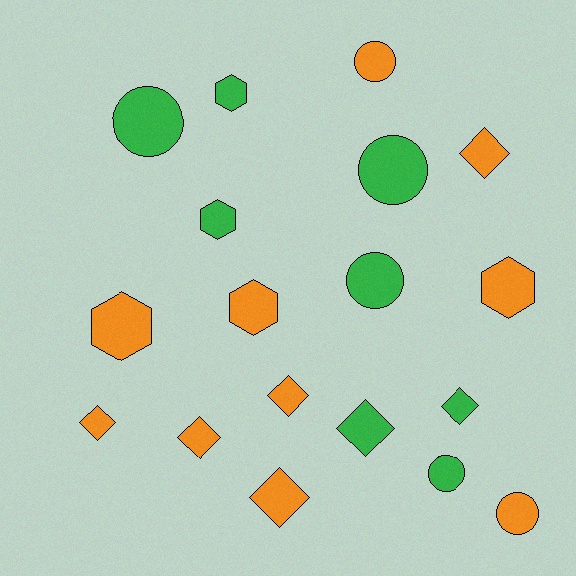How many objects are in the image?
There are 18 objects.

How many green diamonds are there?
There are 2 green diamonds.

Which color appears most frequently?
Orange, with 10 objects.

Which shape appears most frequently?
Diamond, with 7 objects.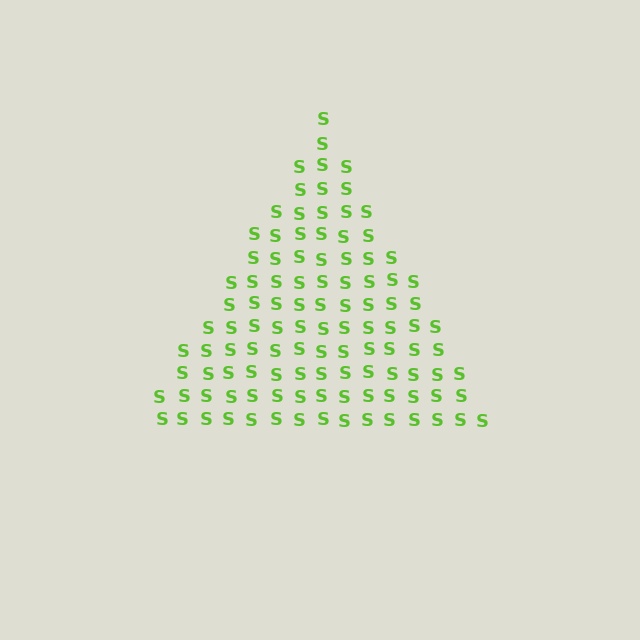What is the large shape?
The large shape is a triangle.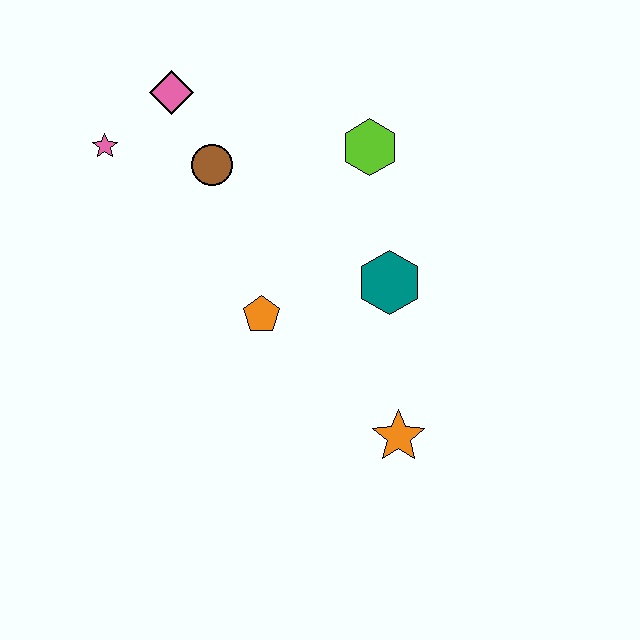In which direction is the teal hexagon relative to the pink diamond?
The teal hexagon is to the right of the pink diamond.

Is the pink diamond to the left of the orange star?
Yes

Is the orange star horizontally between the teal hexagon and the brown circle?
No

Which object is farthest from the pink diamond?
The orange star is farthest from the pink diamond.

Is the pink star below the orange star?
No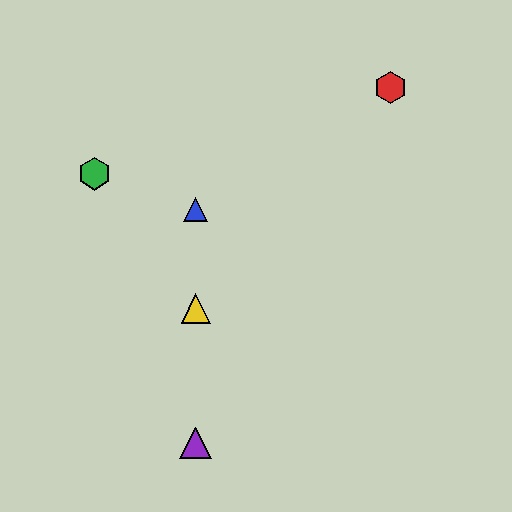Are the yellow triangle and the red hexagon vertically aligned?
No, the yellow triangle is at x≈196 and the red hexagon is at x≈390.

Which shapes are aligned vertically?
The blue triangle, the yellow triangle, the purple triangle are aligned vertically.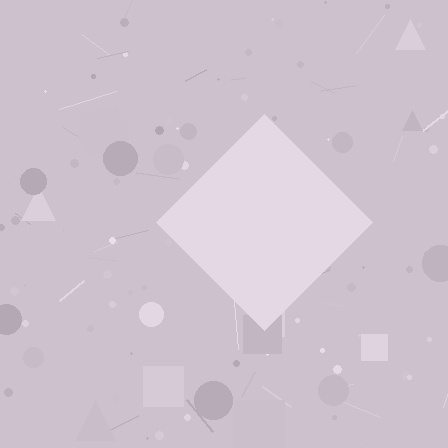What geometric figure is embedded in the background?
A diamond is embedded in the background.